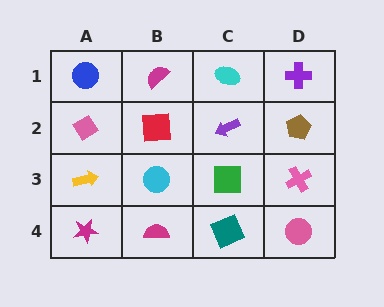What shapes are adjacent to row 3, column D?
A brown pentagon (row 2, column D), a pink circle (row 4, column D), a green square (row 3, column C).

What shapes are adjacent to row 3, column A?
A pink diamond (row 2, column A), a magenta star (row 4, column A), a cyan circle (row 3, column B).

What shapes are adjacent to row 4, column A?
A yellow arrow (row 3, column A), a magenta semicircle (row 4, column B).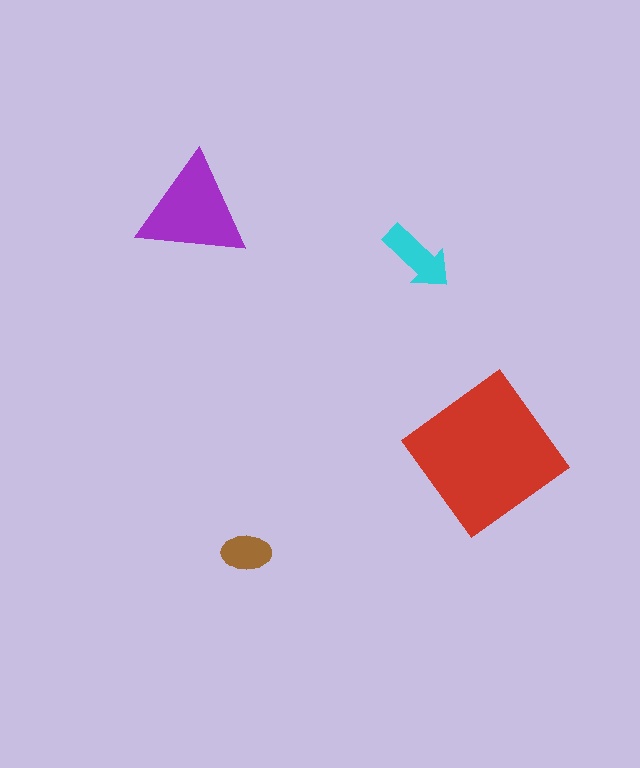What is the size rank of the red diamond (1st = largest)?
1st.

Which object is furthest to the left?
The purple triangle is leftmost.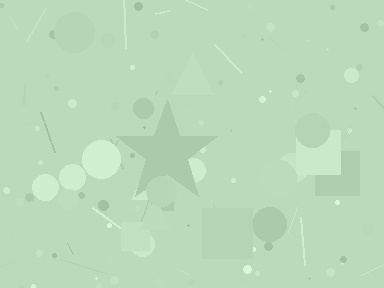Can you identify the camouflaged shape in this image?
The camouflaged shape is a star.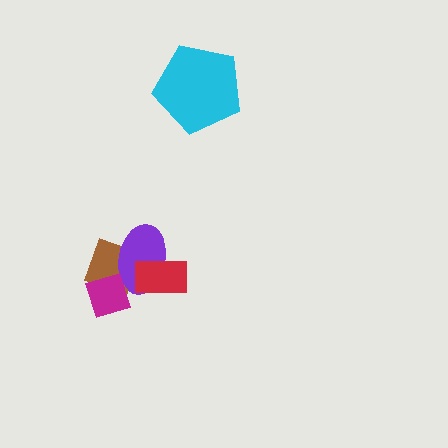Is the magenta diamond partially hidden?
No, no other shape covers it.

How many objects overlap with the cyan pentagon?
0 objects overlap with the cyan pentagon.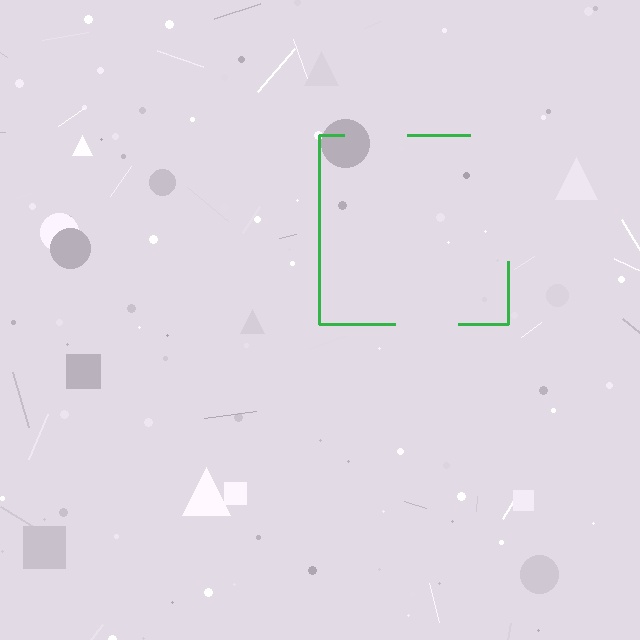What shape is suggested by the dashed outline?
The dashed outline suggests a square.